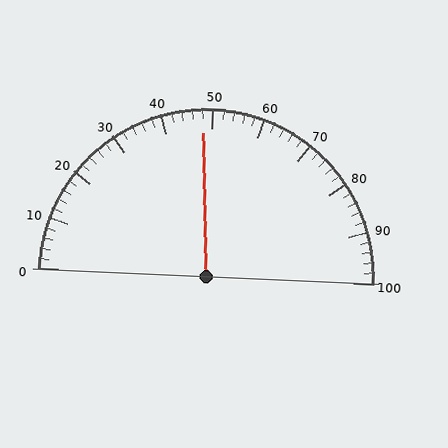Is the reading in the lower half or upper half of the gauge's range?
The reading is in the lower half of the range (0 to 100).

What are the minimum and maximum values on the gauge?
The gauge ranges from 0 to 100.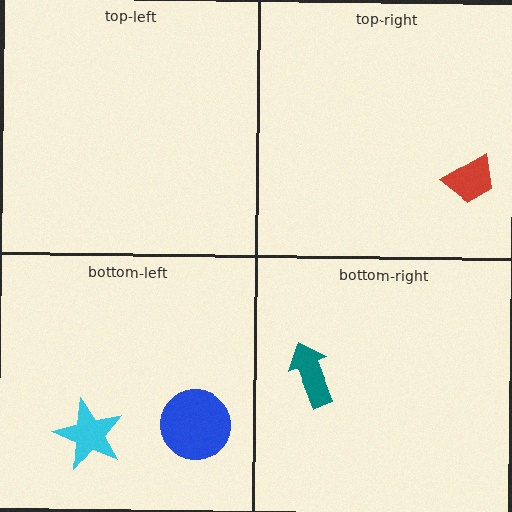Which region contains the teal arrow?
The bottom-right region.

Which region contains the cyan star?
The bottom-left region.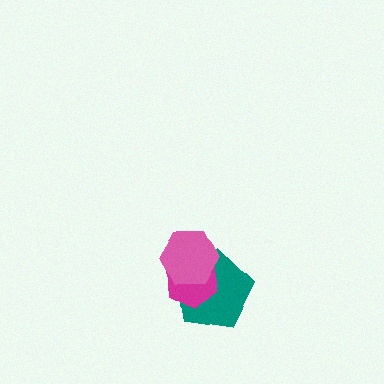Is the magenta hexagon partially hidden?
Yes, it is partially covered by another shape.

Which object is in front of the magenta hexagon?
The pink hexagon is in front of the magenta hexagon.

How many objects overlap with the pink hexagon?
2 objects overlap with the pink hexagon.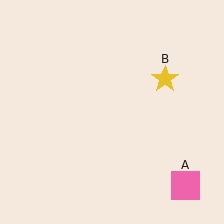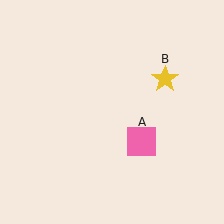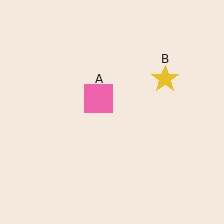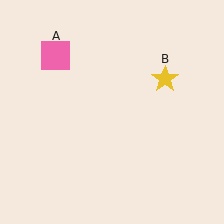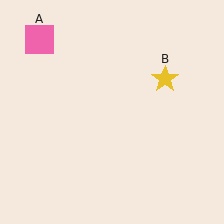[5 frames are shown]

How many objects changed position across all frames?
1 object changed position: pink square (object A).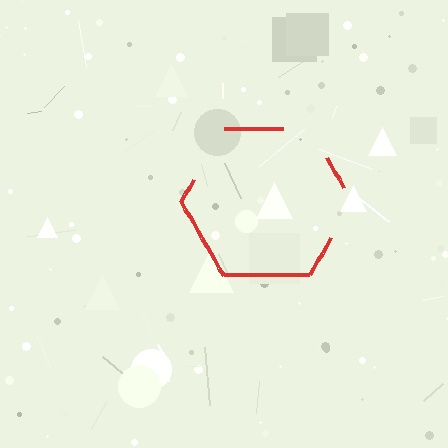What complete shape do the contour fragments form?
The contour fragments form a hexagon.